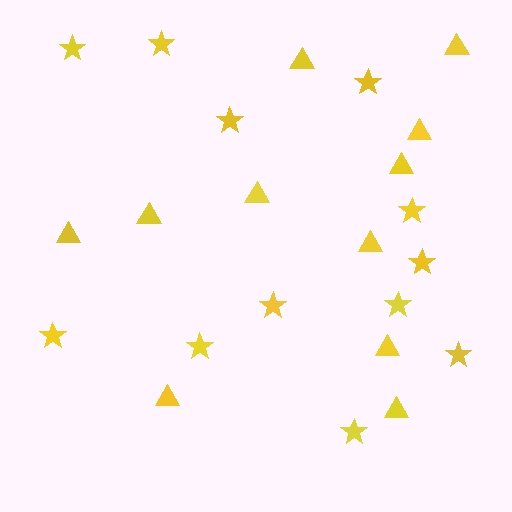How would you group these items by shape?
There are 2 groups: one group of triangles (11) and one group of stars (12).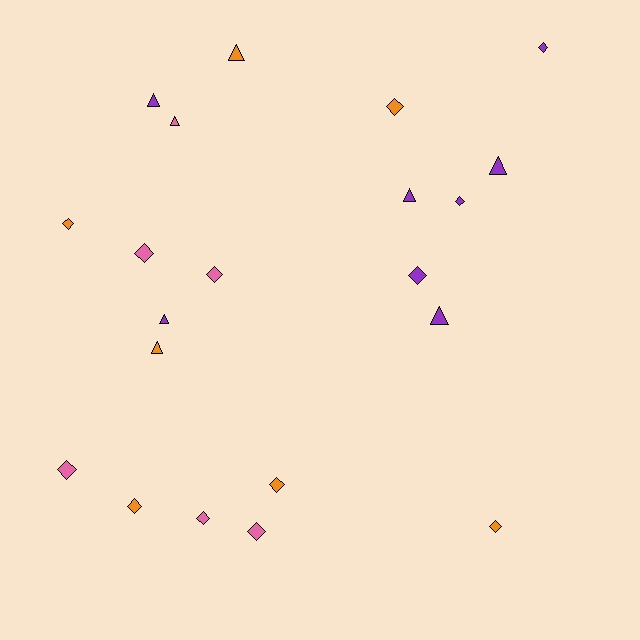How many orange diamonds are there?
There are 5 orange diamonds.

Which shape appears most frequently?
Diamond, with 13 objects.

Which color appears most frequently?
Purple, with 8 objects.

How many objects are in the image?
There are 21 objects.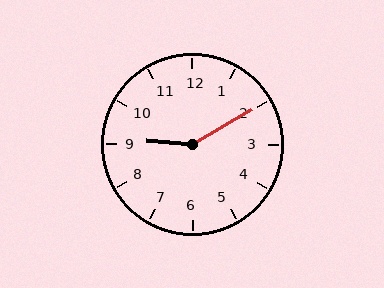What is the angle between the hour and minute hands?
Approximately 145 degrees.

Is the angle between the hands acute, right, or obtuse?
It is obtuse.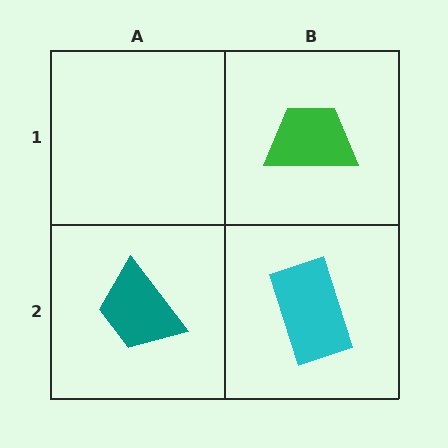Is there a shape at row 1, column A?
No, that cell is empty.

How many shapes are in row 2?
2 shapes.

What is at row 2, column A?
A teal trapezoid.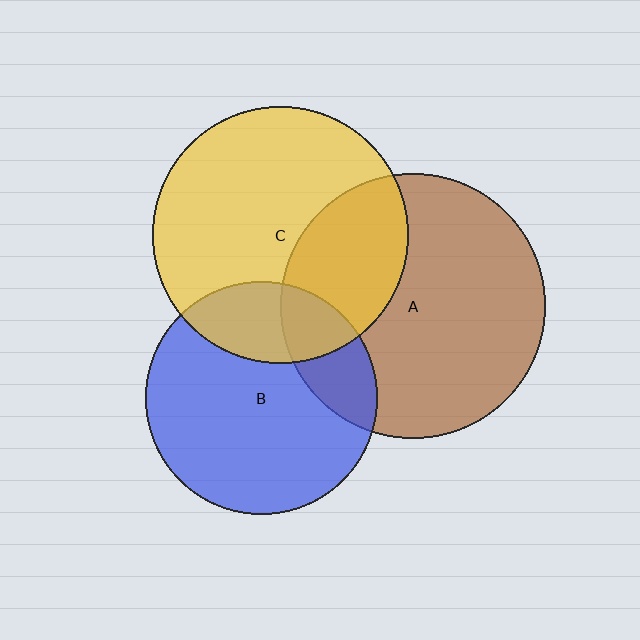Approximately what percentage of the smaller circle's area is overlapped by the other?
Approximately 30%.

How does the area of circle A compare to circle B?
Approximately 1.3 times.